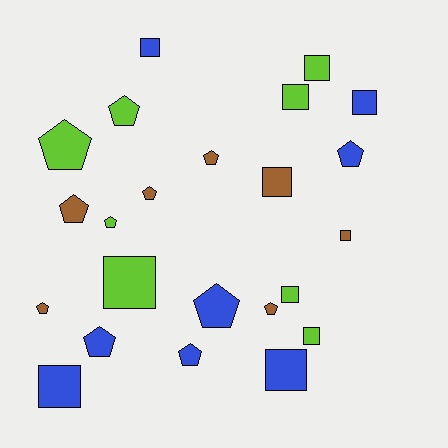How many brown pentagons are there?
There are 5 brown pentagons.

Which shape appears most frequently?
Pentagon, with 12 objects.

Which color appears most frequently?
Lime, with 8 objects.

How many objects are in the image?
There are 23 objects.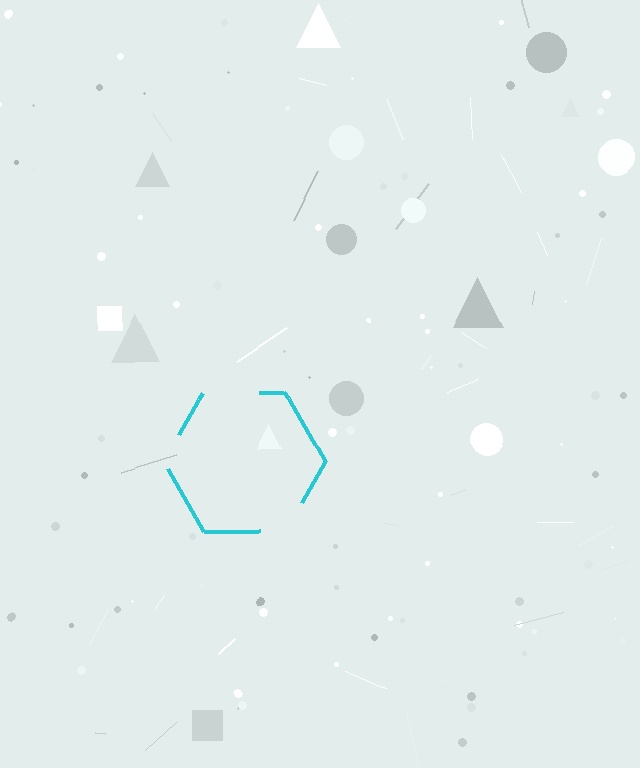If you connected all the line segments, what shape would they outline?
They would outline a hexagon.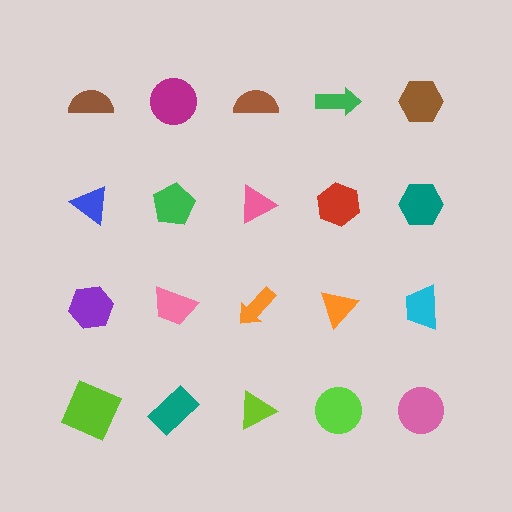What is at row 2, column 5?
A teal hexagon.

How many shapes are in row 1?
5 shapes.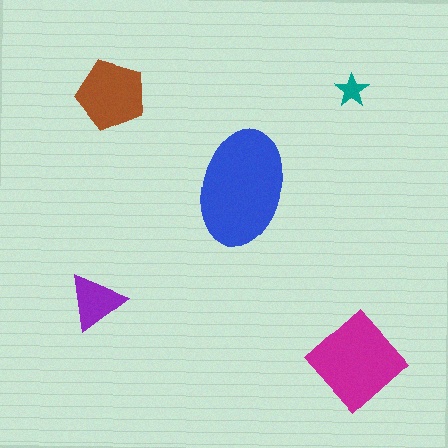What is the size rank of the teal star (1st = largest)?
5th.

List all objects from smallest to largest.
The teal star, the purple triangle, the brown pentagon, the magenta diamond, the blue ellipse.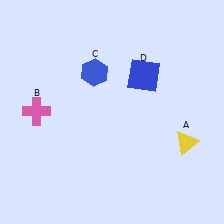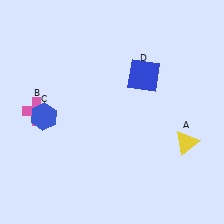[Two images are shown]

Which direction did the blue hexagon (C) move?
The blue hexagon (C) moved left.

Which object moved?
The blue hexagon (C) moved left.